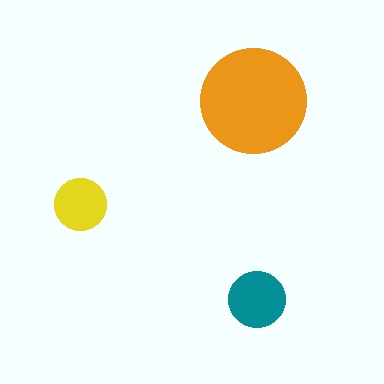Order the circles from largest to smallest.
the orange one, the teal one, the yellow one.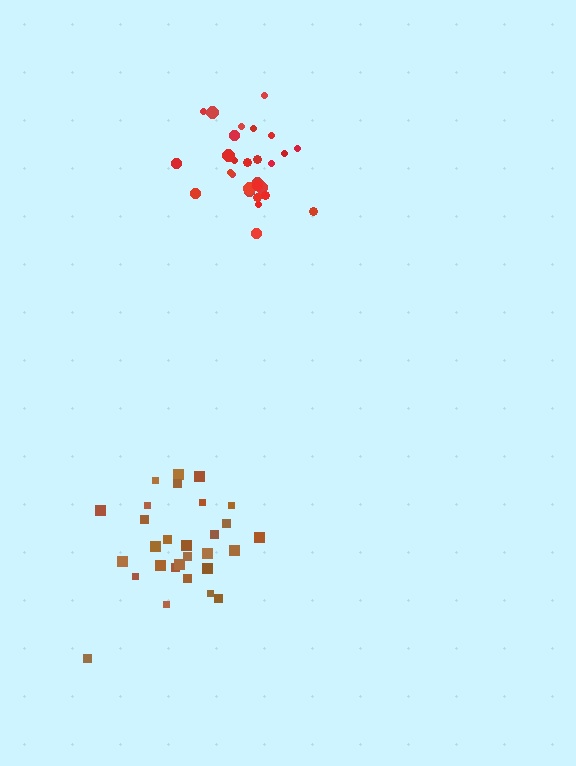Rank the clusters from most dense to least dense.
red, brown.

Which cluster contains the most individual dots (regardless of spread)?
Brown (29).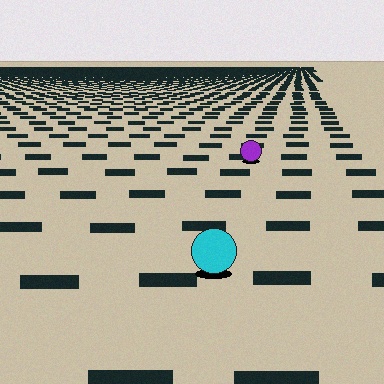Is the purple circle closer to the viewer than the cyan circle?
No. The cyan circle is closer — you can tell from the texture gradient: the ground texture is coarser near it.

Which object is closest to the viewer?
The cyan circle is closest. The texture marks near it are larger and more spread out.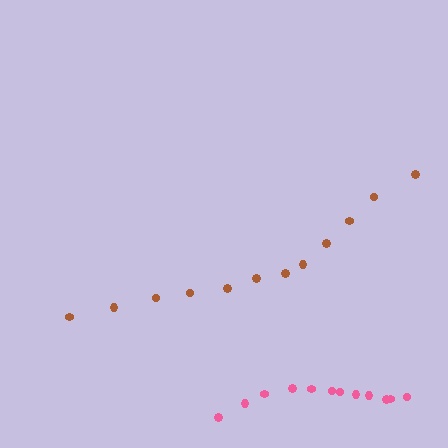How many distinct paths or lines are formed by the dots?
There are 2 distinct paths.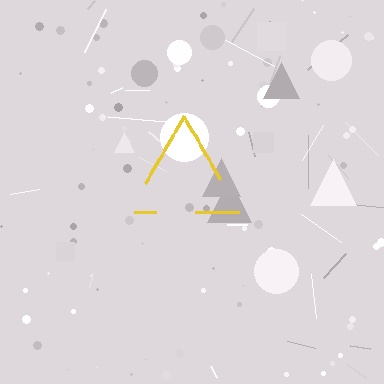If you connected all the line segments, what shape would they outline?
They would outline a triangle.